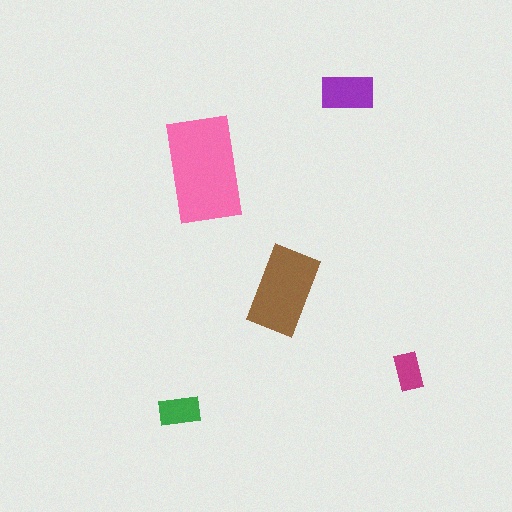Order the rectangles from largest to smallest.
the pink one, the brown one, the purple one, the green one, the magenta one.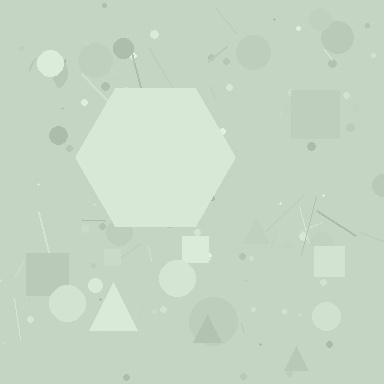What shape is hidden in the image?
A hexagon is hidden in the image.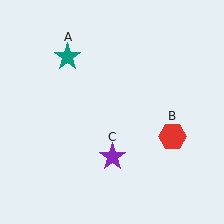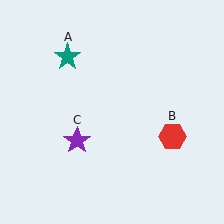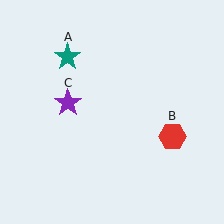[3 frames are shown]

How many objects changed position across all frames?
1 object changed position: purple star (object C).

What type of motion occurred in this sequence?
The purple star (object C) rotated clockwise around the center of the scene.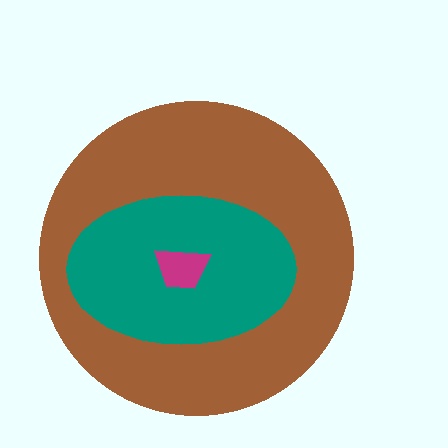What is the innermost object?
The magenta trapezoid.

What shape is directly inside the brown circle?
The teal ellipse.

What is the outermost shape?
The brown circle.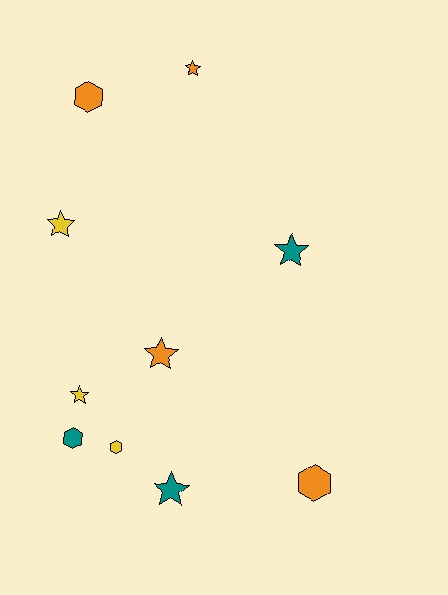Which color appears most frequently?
Orange, with 4 objects.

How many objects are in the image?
There are 10 objects.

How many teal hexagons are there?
There is 1 teal hexagon.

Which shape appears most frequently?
Star, with 6 objects.